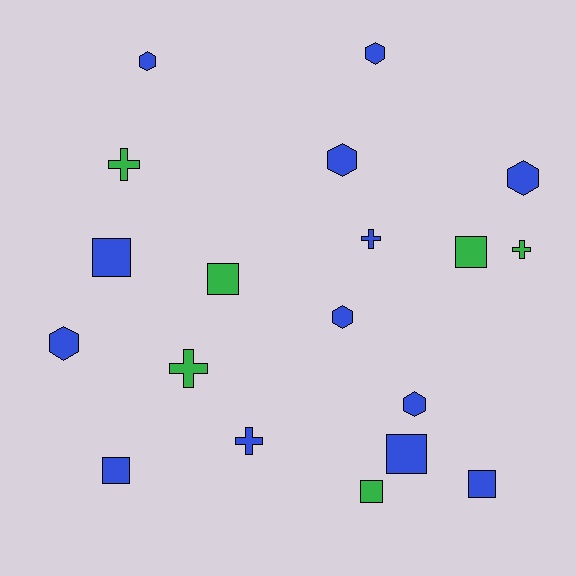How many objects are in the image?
There are 19 objects.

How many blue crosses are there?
There are 2 blue crosses.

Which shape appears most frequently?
Hexagon, with 7 objects.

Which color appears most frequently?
Blue, with 13 objects.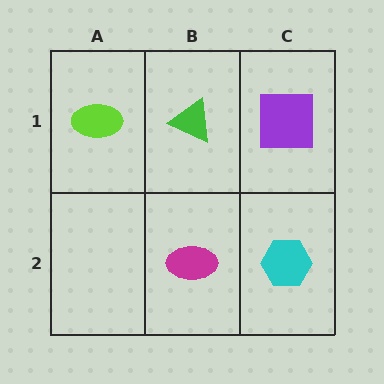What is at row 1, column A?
A lime ellipse.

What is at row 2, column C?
A cyan hexagon.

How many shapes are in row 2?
2 shapes.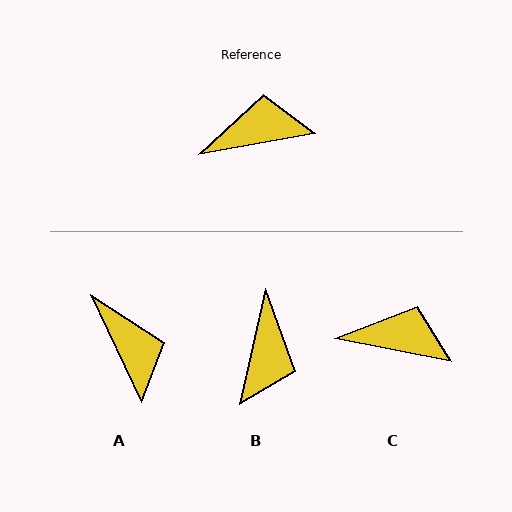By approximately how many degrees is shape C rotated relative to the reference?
Approximately 21 degrees clockwise.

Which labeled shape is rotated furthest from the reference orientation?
B, about 113 degrees away.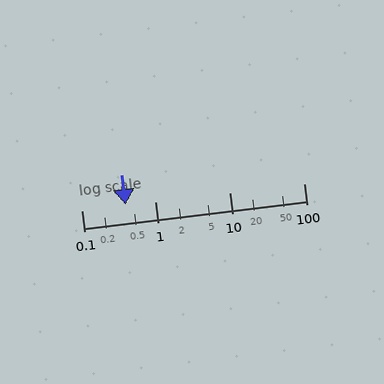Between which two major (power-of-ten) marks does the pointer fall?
The pointer is between 0.1 and 1.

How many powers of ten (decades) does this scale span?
The scale spans 3 decades, from 0.1 to 100.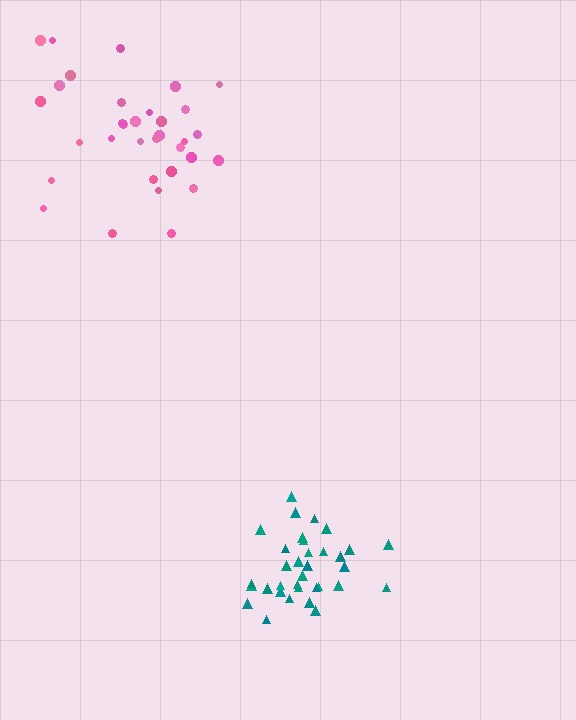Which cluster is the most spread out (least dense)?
Pink.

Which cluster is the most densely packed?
Teal.